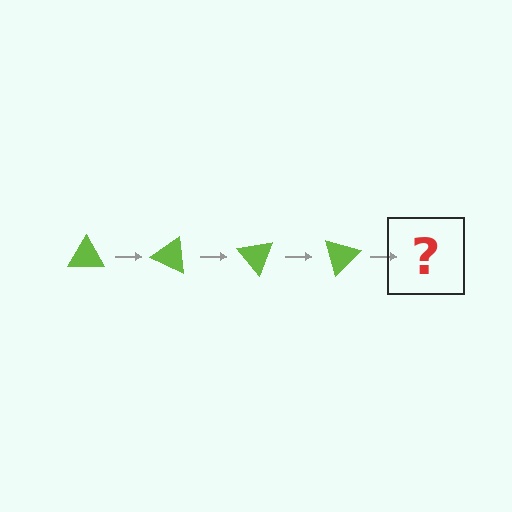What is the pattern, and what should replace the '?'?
The pattern is that the triangle rotates 25 degrees each step. The '?' should be a lime triangle rotated 100 degrees.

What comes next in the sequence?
The next element should be a lime triangle rotated 100 degrees.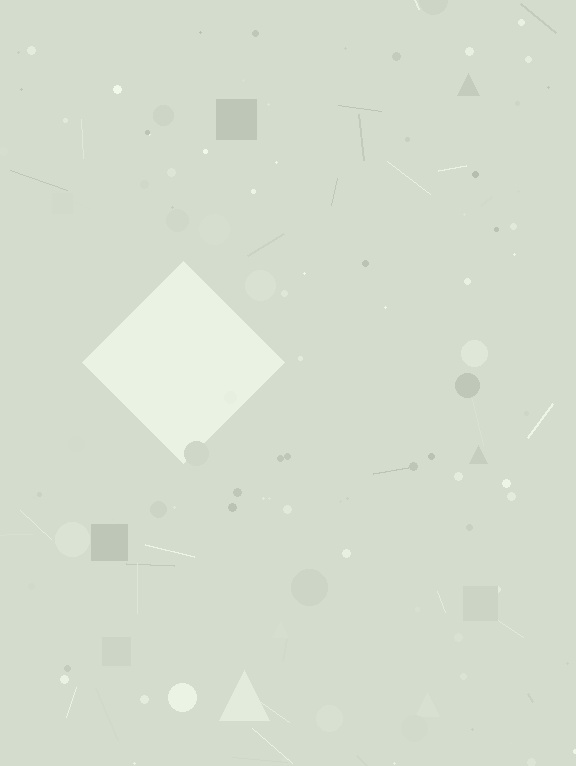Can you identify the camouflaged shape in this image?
The camouflaged shape is a diamond.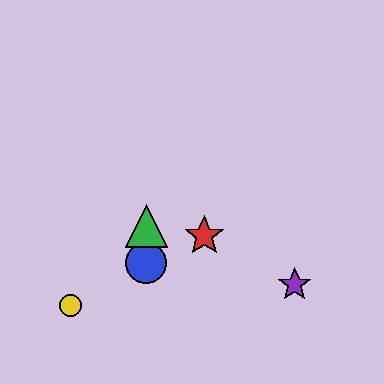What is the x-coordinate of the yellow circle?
The yellow circle is at x≈71.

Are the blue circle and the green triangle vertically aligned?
Yes, both are at x≈146.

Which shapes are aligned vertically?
The blue circle, the green triangle are aligned vertically.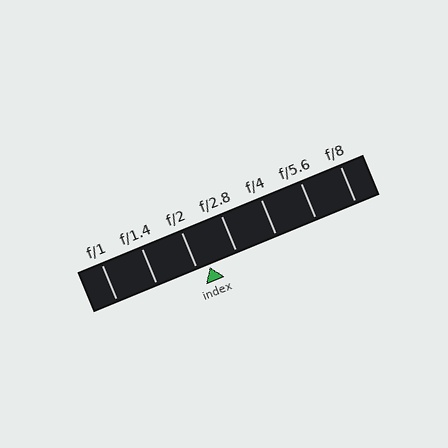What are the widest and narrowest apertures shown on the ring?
The widest aperture shown is f/1 and the narrowest is f/8.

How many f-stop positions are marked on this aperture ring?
There are 7 f-stop positions marked.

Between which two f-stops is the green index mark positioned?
The index mark is between f/2 and f/2.8.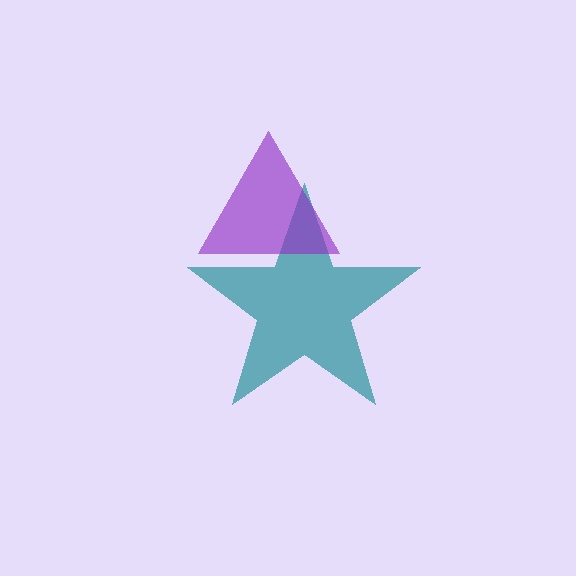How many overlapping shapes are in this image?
There are 2 overlapping shapes in the image.